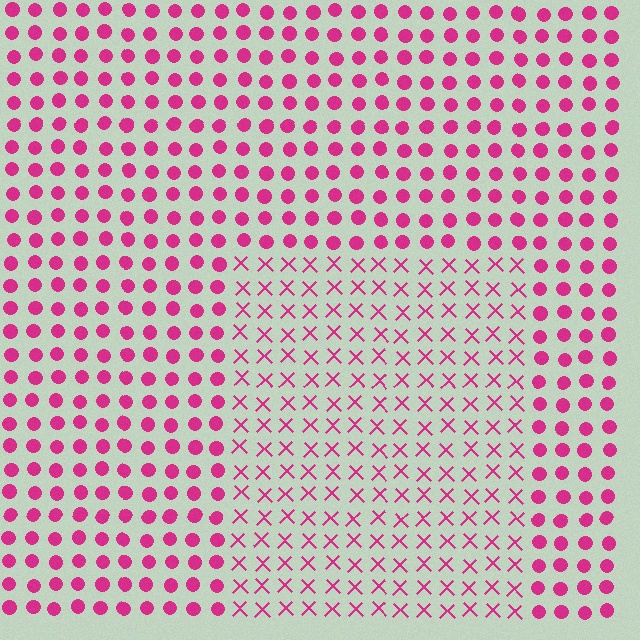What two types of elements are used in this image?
The image uses X marks inside the rectangle region and circles outside it.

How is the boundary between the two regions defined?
The boundary is defined by a change in element shape: X marks inside vs. circles outside. All elements share the same color and spacing.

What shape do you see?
I see a rectangle.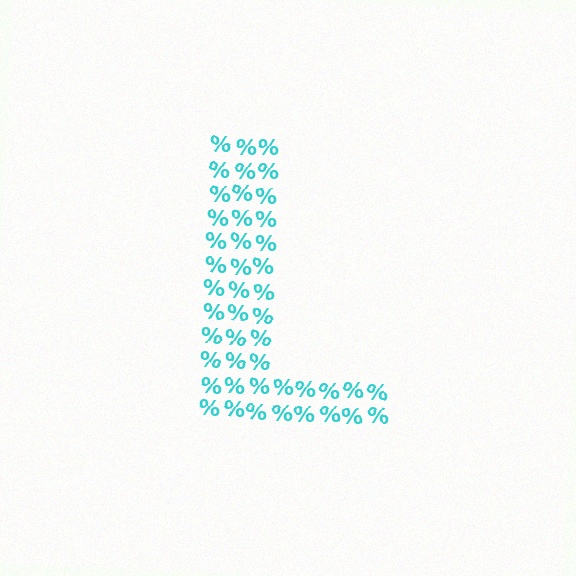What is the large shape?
The large shape is the letter L.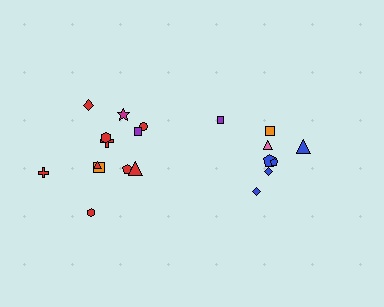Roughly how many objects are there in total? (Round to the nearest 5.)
Roughly 20 objects in total.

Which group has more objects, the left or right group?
The left group.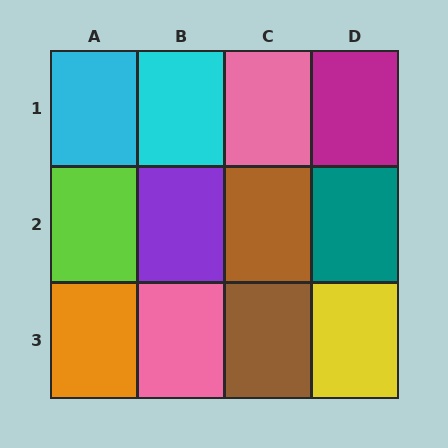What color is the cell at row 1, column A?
Cyan.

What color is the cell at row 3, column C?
Brown.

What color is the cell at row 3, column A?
Orange.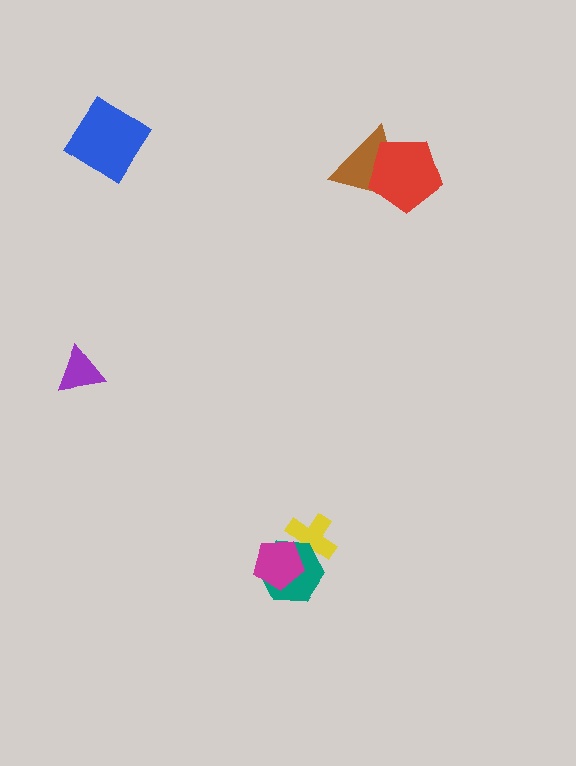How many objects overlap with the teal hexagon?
2 objects overlap with the teal hexagon.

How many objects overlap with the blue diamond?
0 objects overlap with the blue diamond.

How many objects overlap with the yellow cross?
2 objects overlap with the yellow cross.